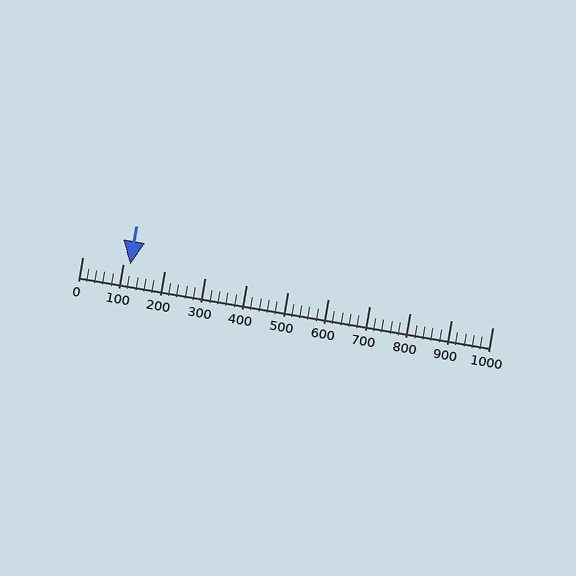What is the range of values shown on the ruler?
The ruler shows values from 0 to 1000.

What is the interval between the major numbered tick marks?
The major tick marks are spaced 100 units apart.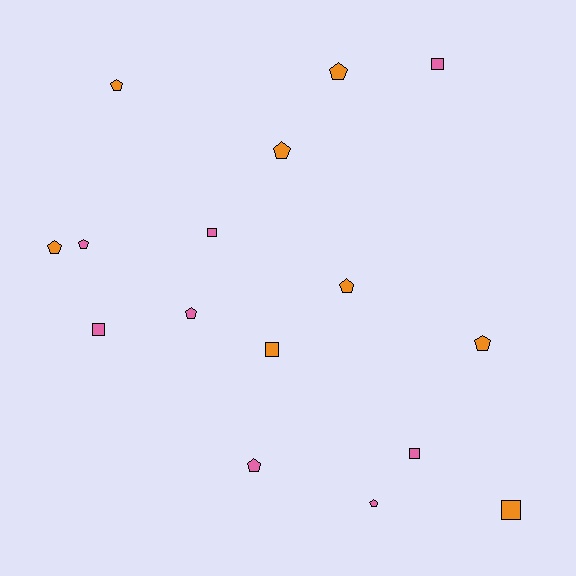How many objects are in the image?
There are 16 objects.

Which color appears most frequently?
Pink, with 8 objects.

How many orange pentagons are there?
There are 6 orange pentagons.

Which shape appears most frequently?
Pentagon, with 10 objects.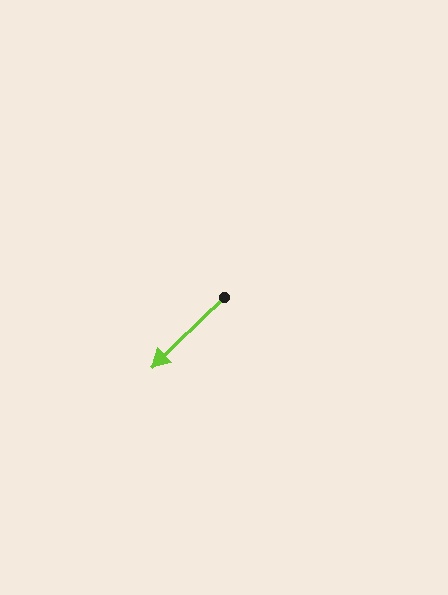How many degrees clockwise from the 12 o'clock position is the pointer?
Approximately 226 degrees.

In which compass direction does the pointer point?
Southwest.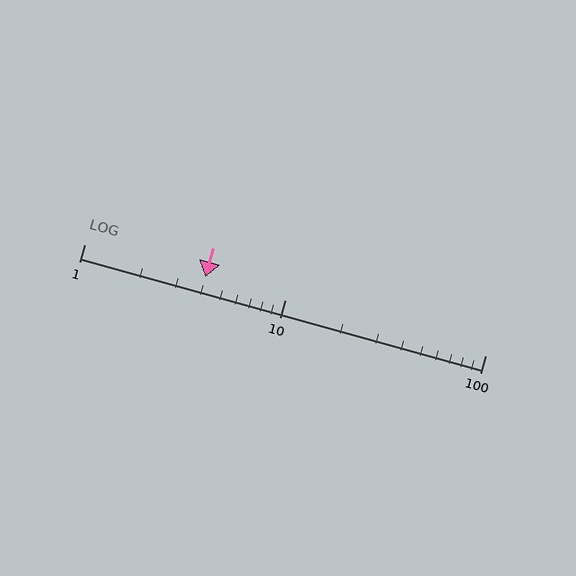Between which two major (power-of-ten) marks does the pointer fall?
The pointer is between 1 and 10.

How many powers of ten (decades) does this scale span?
The scale spans 2 decades, from 1 to 100.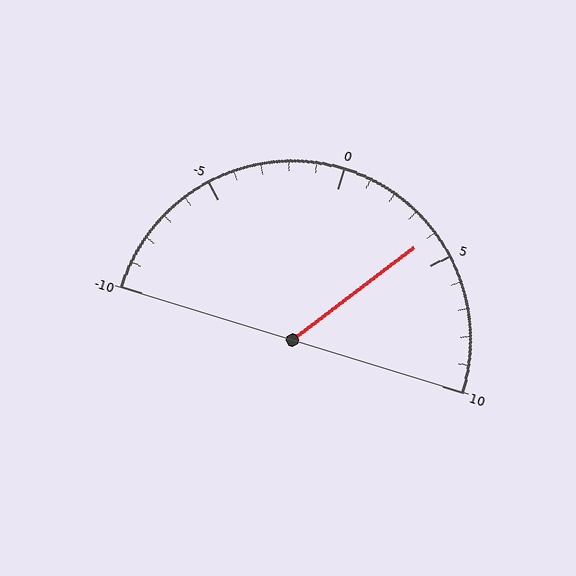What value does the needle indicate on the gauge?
The needle indicates approximately 4.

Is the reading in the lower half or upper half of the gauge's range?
The reading is in the upper half of the range (-10 to 10).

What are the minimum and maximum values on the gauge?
The gauge ranges from -10 to 10.